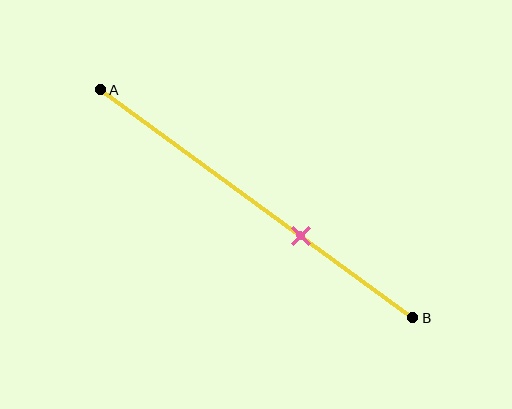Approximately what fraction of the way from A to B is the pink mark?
The pink mark is approximately 65% of the way from A to B.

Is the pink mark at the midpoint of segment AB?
No, the mark is at about 65% from A, not at the 50% midpoint.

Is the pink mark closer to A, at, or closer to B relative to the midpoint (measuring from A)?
The pink mark is closer to point B than the midpoint of segment AB.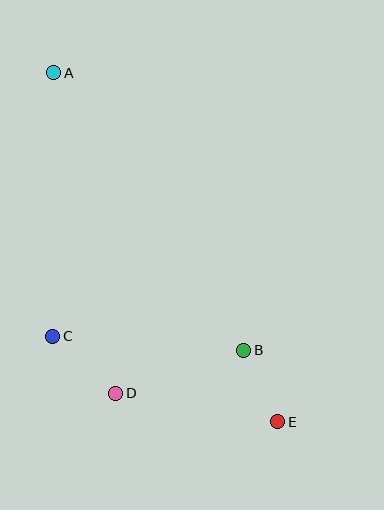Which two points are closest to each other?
Points B and E are closest to each other.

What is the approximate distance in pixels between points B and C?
The distance between B and C is approximately 191 pixels.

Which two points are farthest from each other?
Points A and E are farthest from each other.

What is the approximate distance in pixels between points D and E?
The distance between D and E is approximately 164 pixels.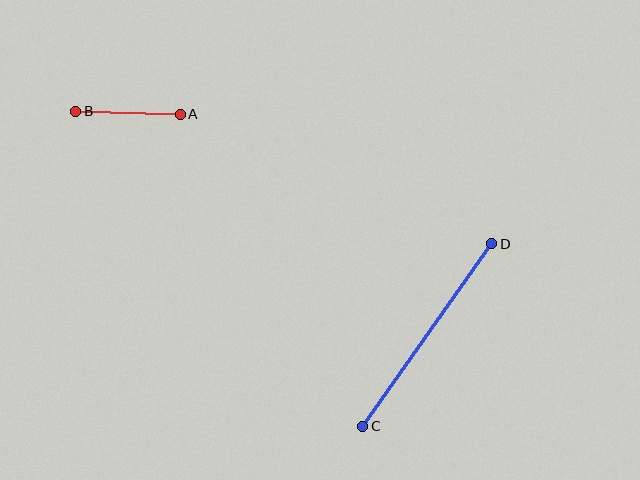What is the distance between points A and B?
The distance is approximately 105 pixels.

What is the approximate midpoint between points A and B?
The midpoint is at approximately (128, 113) pixels.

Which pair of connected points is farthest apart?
Points C and D are farthest apart.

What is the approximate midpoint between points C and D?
The midpoint is at approximately (427, 335) pixels.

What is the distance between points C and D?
The distance is approximately 223 pixels.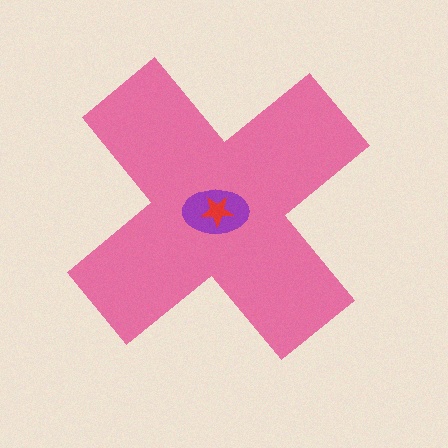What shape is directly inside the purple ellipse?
The red star.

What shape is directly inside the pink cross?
The purple ellipse.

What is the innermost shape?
The red star.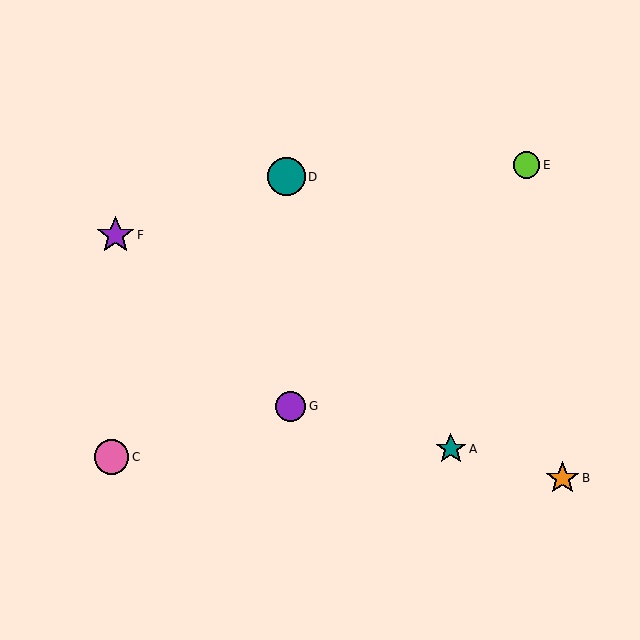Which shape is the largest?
The teal circle (labeled D) is the largest.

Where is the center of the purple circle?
The center of the purple circle is at (290, 406).